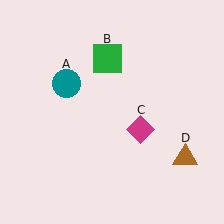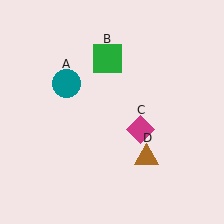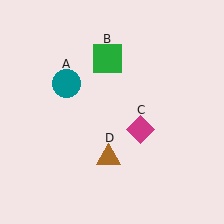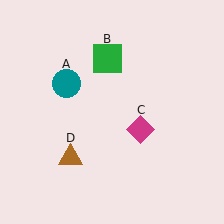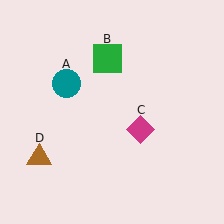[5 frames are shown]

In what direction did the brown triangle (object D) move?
The brown triangle (object D) moved left.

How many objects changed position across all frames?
1 object changed position: brown triangle (object D).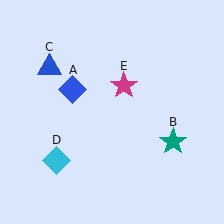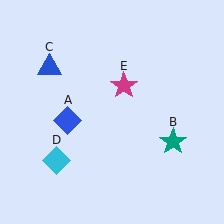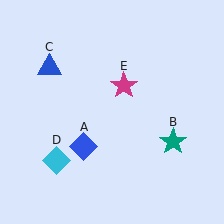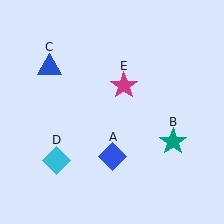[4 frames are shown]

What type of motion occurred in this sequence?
The blue diamond (object A) rotated counterclockwise around the center of the scene.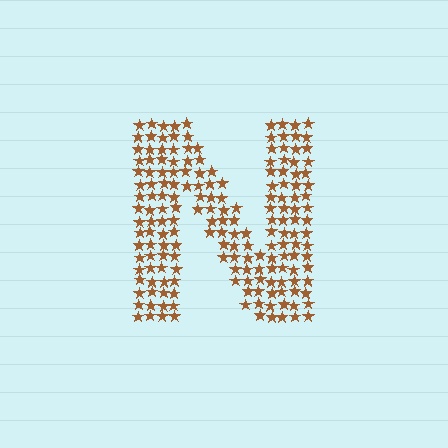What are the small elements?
The small elements are stars.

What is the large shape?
The large shape is the letter N.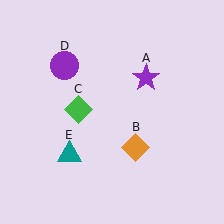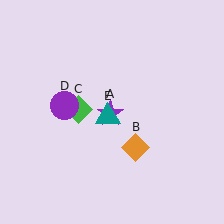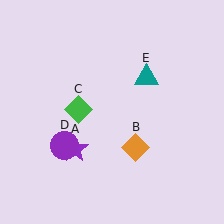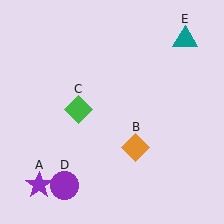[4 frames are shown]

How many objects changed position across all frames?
3 objects changed position: purple star (object A), purple circle (object D), teal triangle (object E).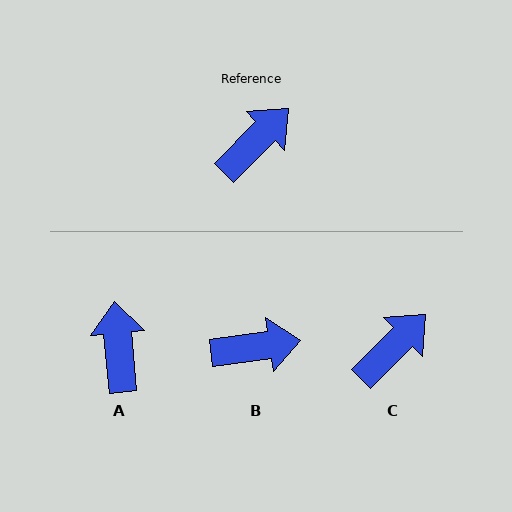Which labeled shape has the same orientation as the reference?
C.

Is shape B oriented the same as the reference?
No, it is off by about 37 degrees.